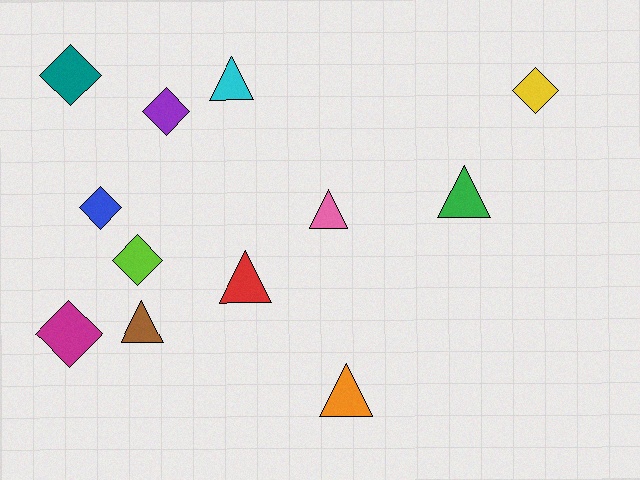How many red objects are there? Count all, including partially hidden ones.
There is 1 red object.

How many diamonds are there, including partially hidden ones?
There are 6 diamonds.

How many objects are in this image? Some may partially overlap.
There are 12 objects.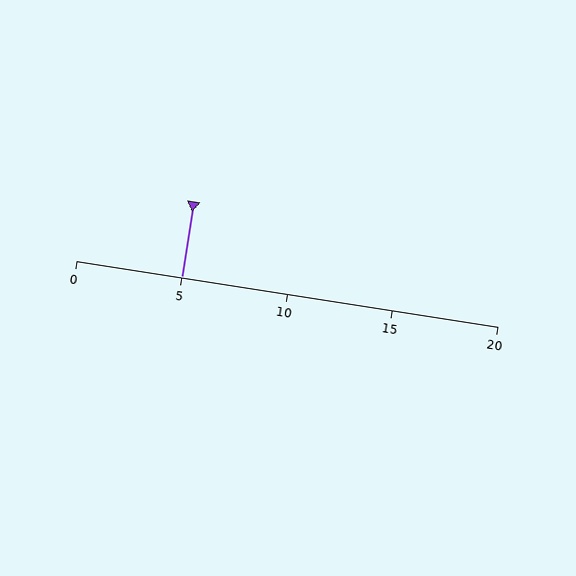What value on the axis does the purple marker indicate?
The marker indicates approximately 5.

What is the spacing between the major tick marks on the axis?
The major ticks are spaced 5 apart.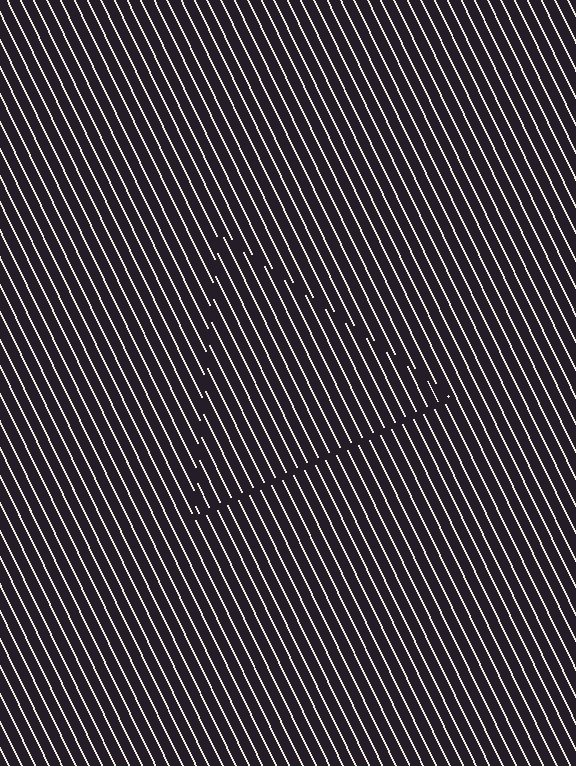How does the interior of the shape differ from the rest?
The interior of the shape contains the same grating, shifted by half a period — the contour is defined by the phase discontinuity where line-ends from the inner and outer gratings abut.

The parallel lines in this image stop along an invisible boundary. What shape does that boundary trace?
An illusory triangle. The interior of the shape contains the same grating, shifted by half a period — the contour is defined by the phase discontinuity where line-ends from the inner and outer gratings abut.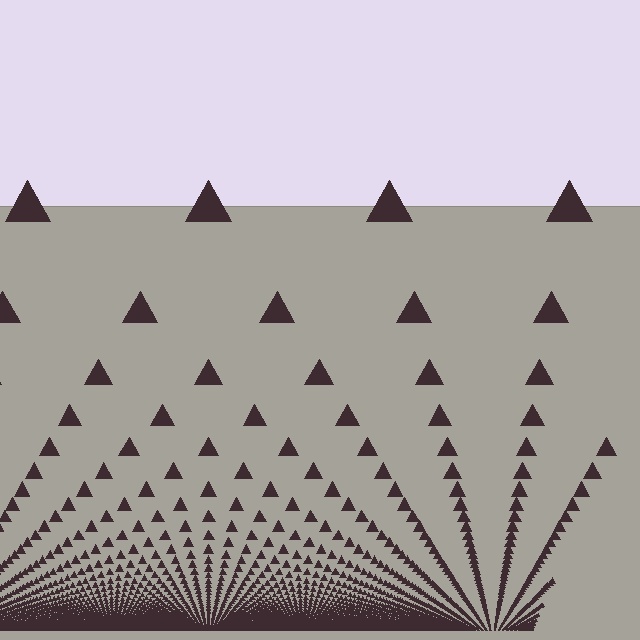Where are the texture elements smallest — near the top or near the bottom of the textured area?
Near the bottom.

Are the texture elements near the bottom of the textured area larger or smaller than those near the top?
Smaller. The gradient is inverted — elements near the bottom are smaller and denser.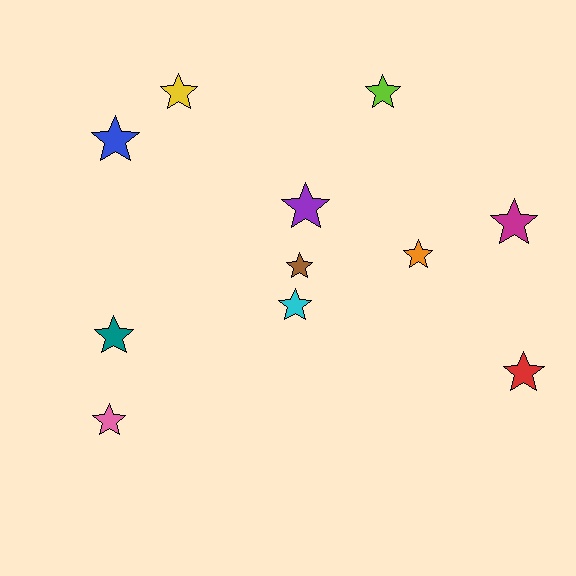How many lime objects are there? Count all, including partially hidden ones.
There is 1 lime object.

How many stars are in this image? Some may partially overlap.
There are 11 stars.